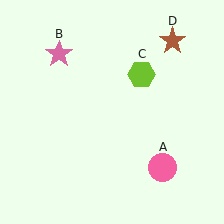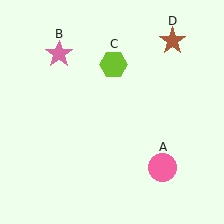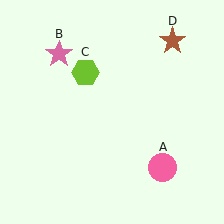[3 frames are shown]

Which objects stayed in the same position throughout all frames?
Pink circle (object A) and pink star (object B) and brown star (object D) remained stationary.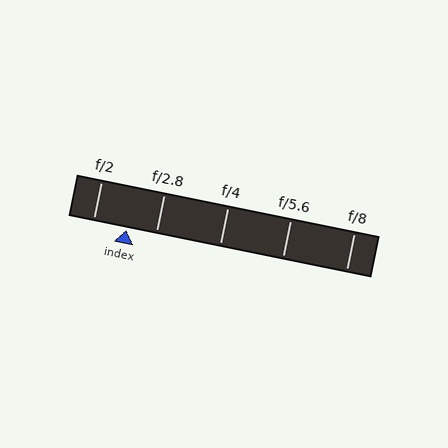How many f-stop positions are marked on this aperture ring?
There are 5 f-stop positions marked.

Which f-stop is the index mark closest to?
The index mark is closest to f/2.8.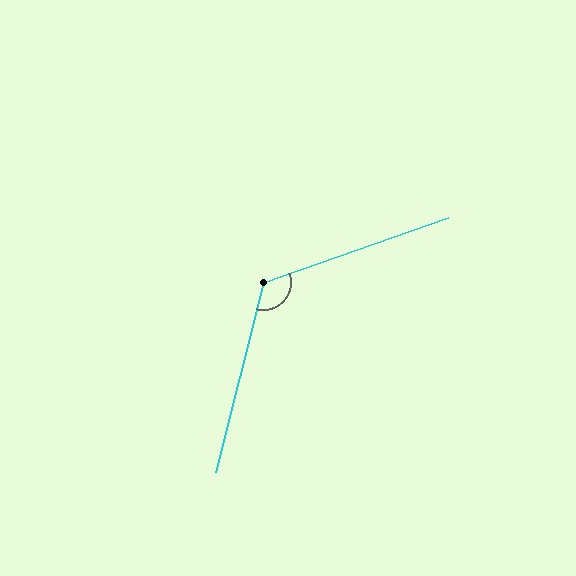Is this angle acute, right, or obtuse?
It is obtuse.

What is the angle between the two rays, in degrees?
Approximately 124 degrees.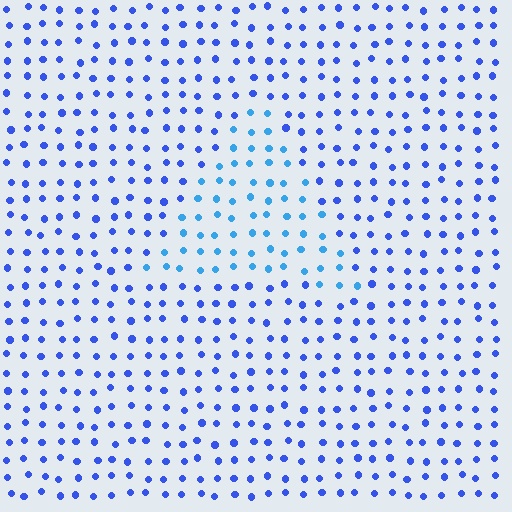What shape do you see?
I see a triangle.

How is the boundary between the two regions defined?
The boundary is defined purely by a slight shift in hue (about 27 degrees). Spacing, size, and orientation are identical on both sides.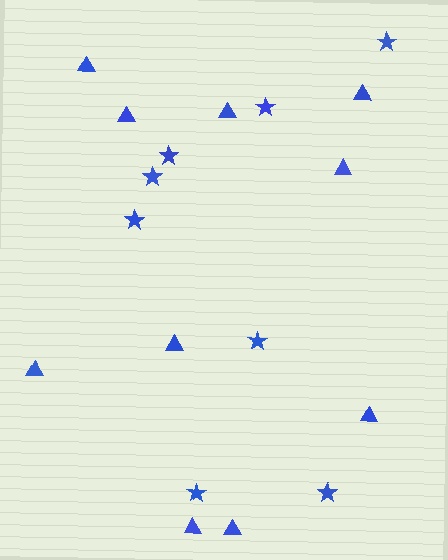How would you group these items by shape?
There are 2 groups: one group of triangles (10) and one group of stars (8).